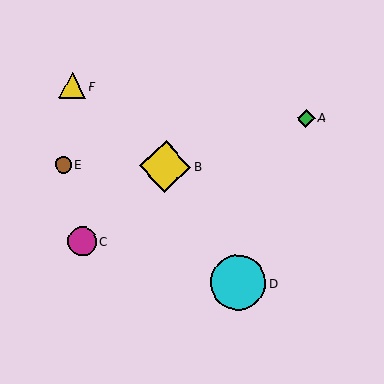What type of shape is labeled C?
Shape C is a magenta circle.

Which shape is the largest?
The cyan circle (labeled D) is the largest.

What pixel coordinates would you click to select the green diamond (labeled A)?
Click at (306, 118) to select the green diamond A.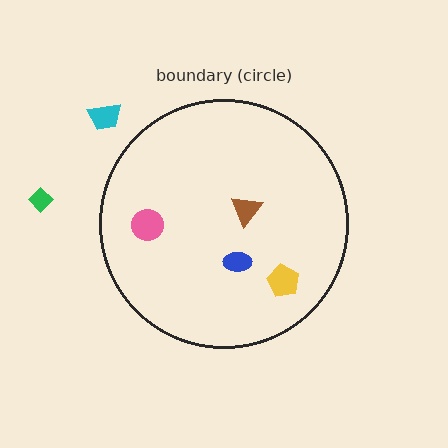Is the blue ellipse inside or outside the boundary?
Inside.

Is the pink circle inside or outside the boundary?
Inside.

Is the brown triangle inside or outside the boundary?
Inside.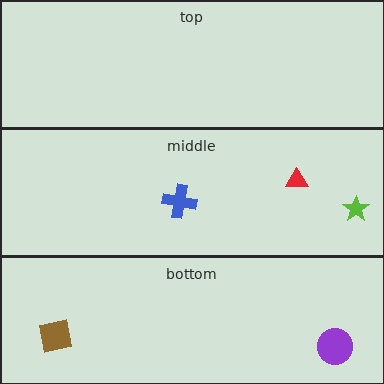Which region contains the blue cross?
The middle region.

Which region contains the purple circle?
The bottom region.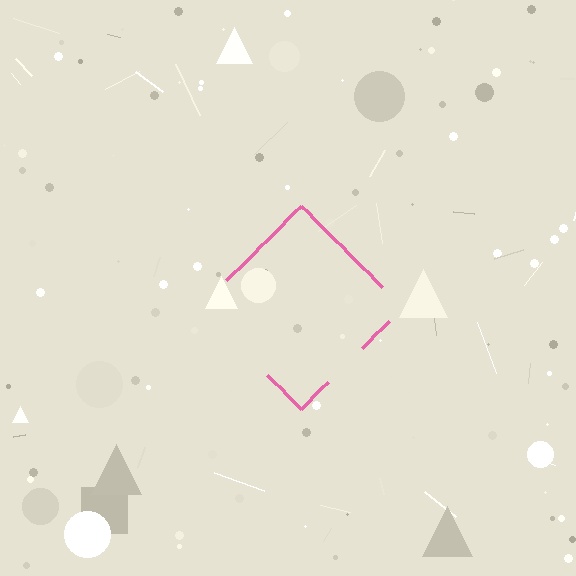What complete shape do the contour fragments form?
The contour fragments form a diamond.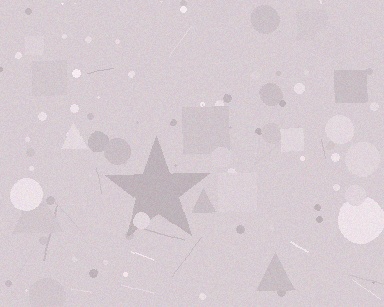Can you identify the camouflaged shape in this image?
The camouflaged shape is a star.